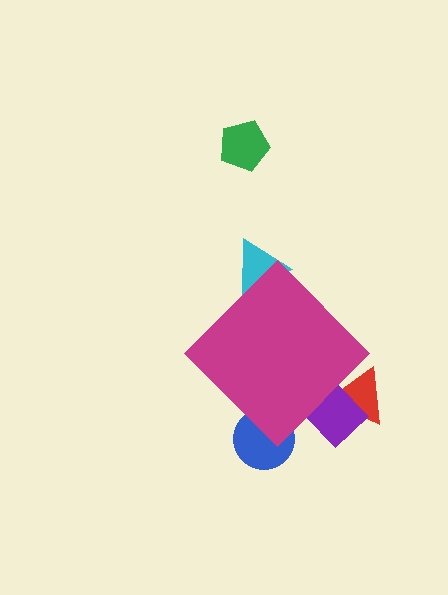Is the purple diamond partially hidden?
Yes, the purple diamond is partially hidden behind the magenta diamond.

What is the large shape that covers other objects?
A magenta diamond.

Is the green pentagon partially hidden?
No, the green pentagon is fully visible.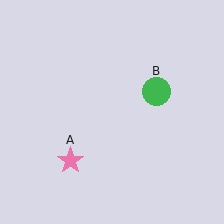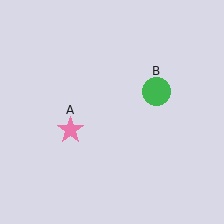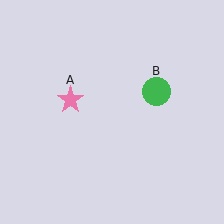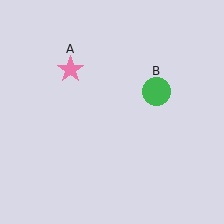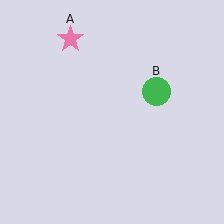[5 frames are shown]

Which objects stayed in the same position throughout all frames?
Green circle (object B) remained stationary.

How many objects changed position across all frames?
1 object changed position: pink star (object A).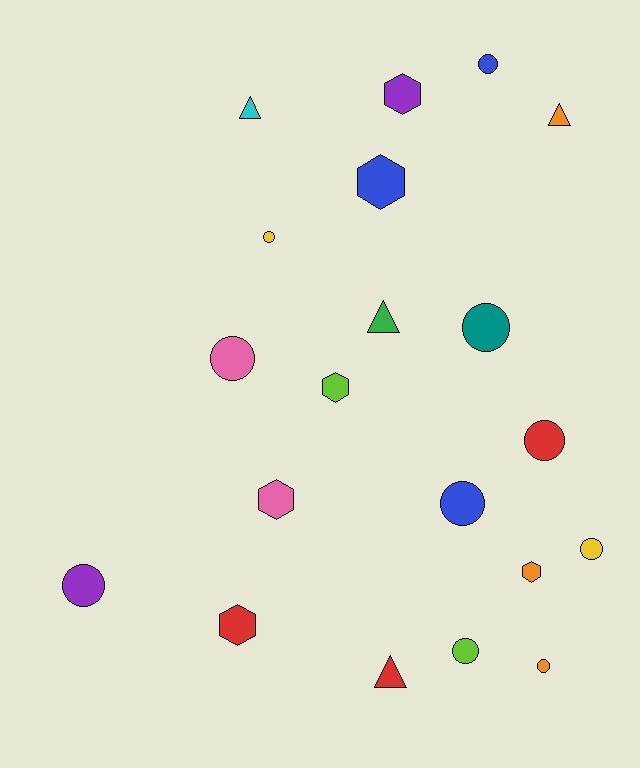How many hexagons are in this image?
There are 6 hexagons.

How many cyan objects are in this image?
There is 1 cyan object.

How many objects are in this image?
There are 20 objects.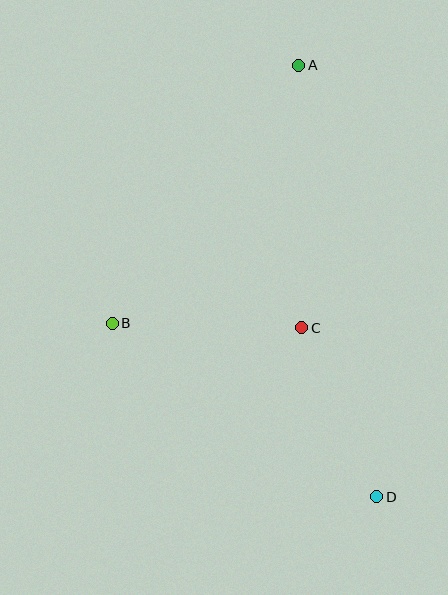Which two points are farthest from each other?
Points A and D are farthest from each other.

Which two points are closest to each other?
Points C and D are closest to each other.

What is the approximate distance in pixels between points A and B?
The distance between A and B is approximately 318 pixels.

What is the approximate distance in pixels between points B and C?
The distance between B and C is approximately 189 pixels.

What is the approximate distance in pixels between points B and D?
The distance between B and D is approximately 316 pixels.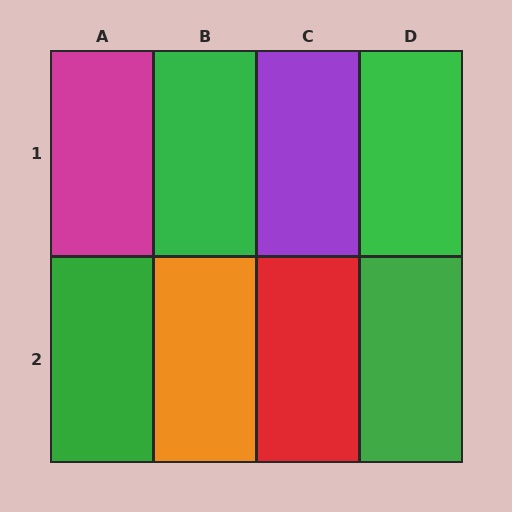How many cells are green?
4 cells are green.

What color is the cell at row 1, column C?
Purple.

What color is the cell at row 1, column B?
Green.